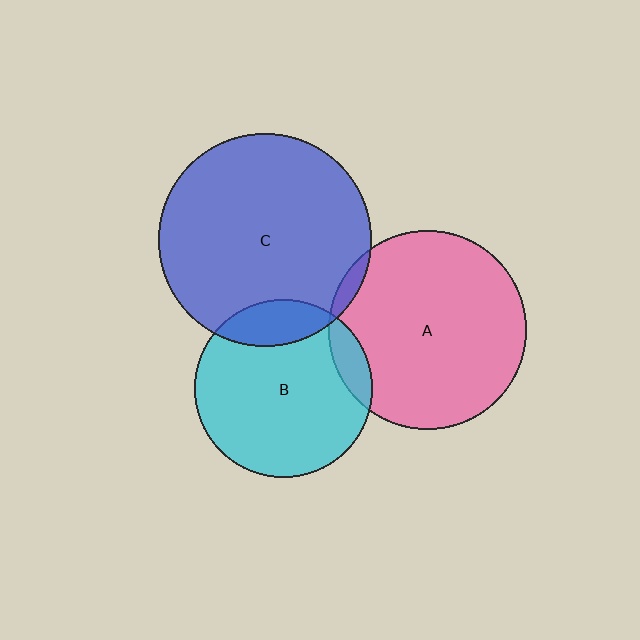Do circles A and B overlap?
Yes.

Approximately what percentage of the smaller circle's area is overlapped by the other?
Approximately 10%.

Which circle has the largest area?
Circle C (blue).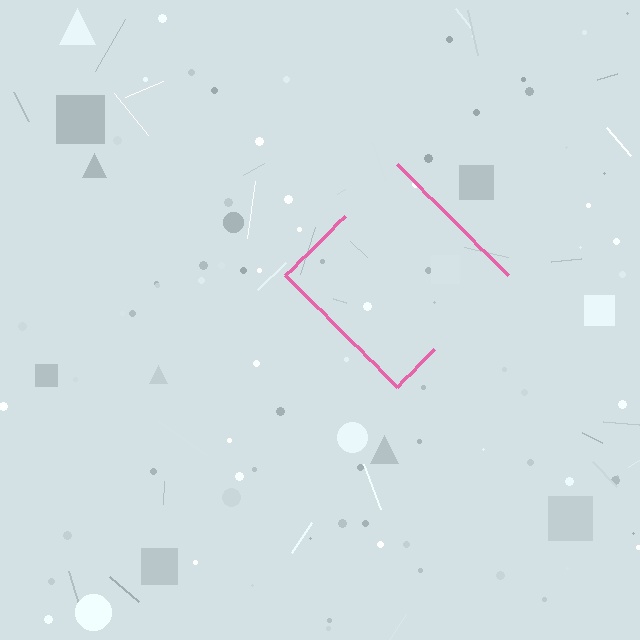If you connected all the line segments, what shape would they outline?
They would outline a diamond.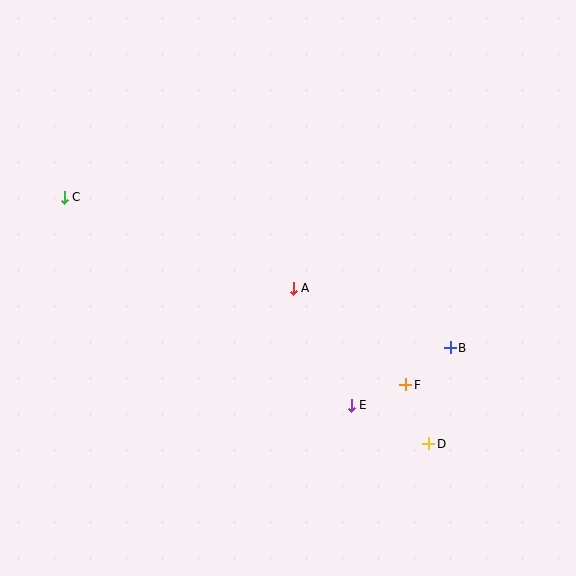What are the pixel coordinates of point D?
Point D is at (429, 444).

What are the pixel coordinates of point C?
Point C is at (64, 197).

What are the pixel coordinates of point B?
Point B is at (450, 348).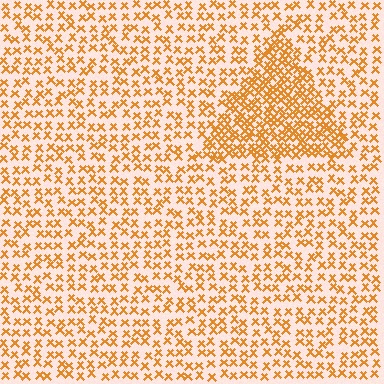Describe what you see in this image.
The image contains small orange elements arranged at two different densities. A triangle-shaped region is visible where the elements are more densely packed than the surrounding area.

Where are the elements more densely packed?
The elements are more densely packed inside the triangle boundary.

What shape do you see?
I see a triangle.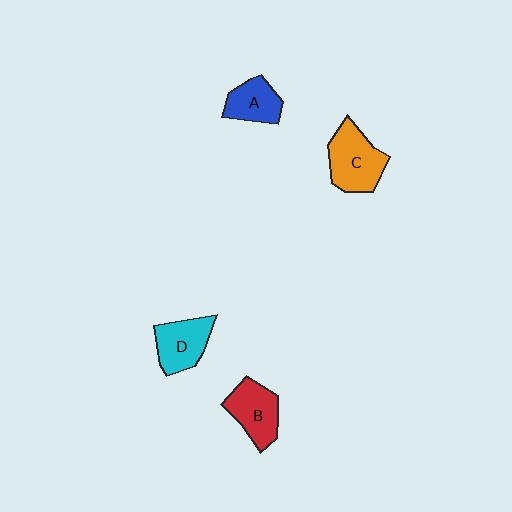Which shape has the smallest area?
Shape A (blue).